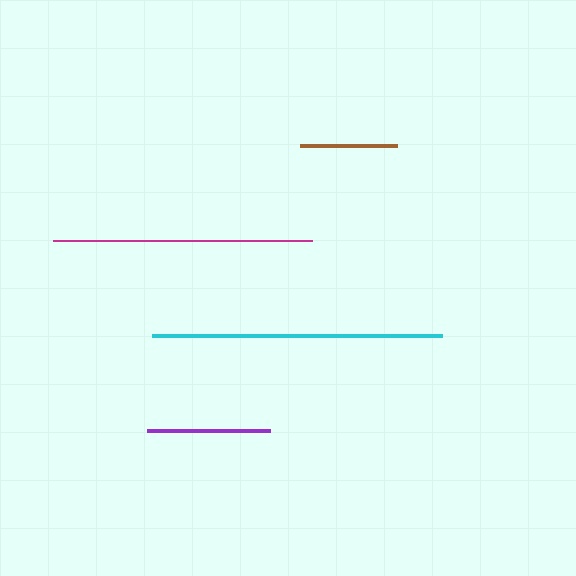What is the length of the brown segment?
The brown segment is approximately 97 pixels long.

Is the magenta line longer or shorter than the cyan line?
The cyan line is longer than the magenta line.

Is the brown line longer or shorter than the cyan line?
The cyan line is longer than the brown line.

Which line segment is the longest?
The cyan line is the longest at approximately 289 pixels.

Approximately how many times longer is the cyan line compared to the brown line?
The cyan line is approximately 3.0 times the length of the brown line.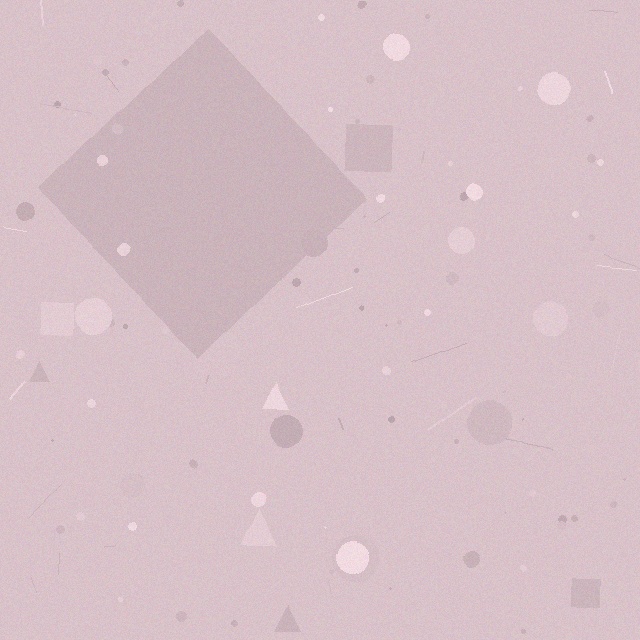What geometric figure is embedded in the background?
A diamond is embedded in the background.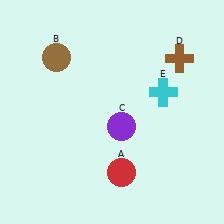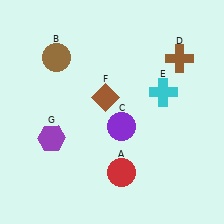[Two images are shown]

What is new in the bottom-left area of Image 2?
A purple hexagon (G) was added in the bottom-left area of Image 2.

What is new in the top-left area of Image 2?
A brown diamond (F) was added in the top-left area of Image 2.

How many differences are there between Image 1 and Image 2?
There are 2 differences between the two images.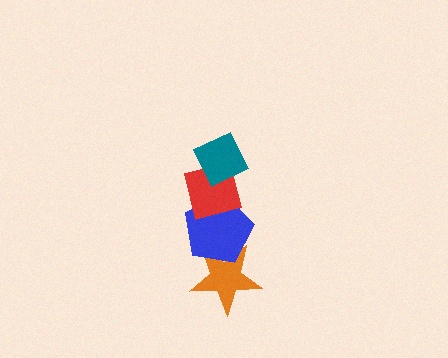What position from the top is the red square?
The red square is 2nd from the top.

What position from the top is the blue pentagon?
The blue pentagon is 3rd from the top.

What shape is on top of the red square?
The teal diamond is on top of the red square.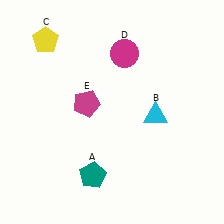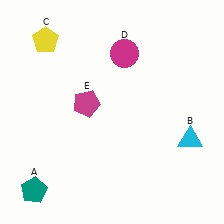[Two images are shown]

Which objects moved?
The objects that moved are: the teal pentagon (A), the cyan triangle (B).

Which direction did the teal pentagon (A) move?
The teal pentagon (A) moved left.